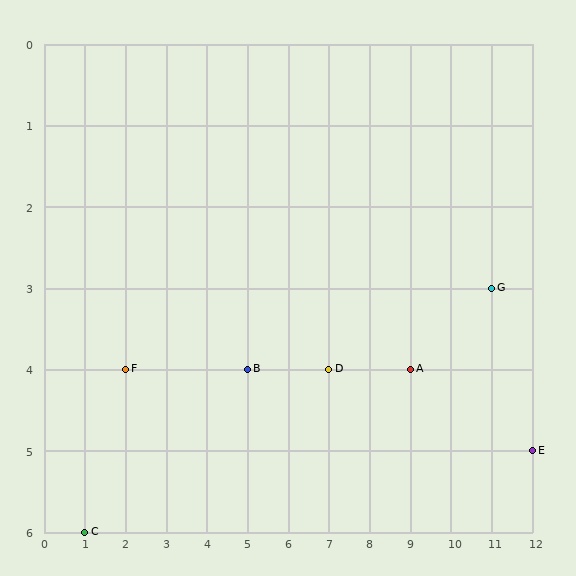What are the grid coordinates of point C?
Point C is at grid coordinates (1, 6).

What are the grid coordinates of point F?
Point F is at grid coordinates (2, 4).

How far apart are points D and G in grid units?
Points D and G are 4 columns and 1 row apart (about 4.1 grid units diagonally).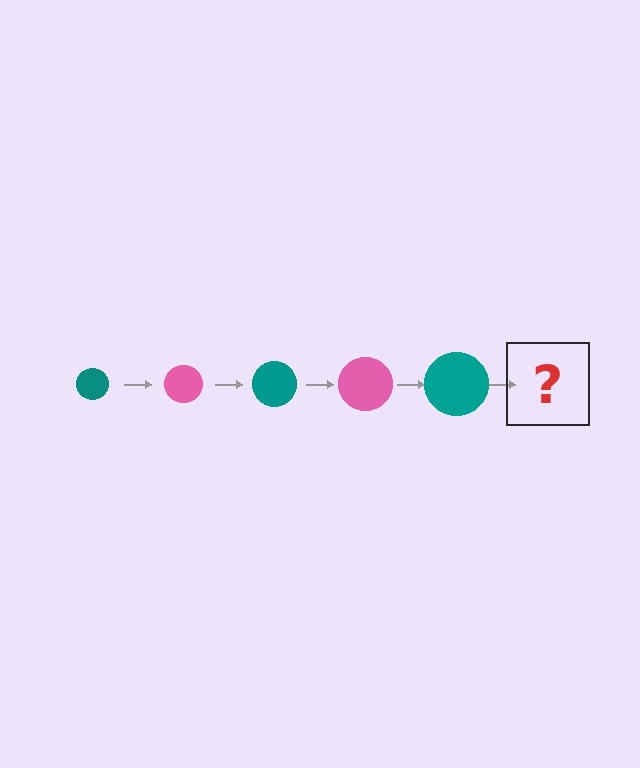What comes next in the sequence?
The next element should be a pink circle, larger than the previous one.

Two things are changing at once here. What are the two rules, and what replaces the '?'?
The two rules are that the circle grows larger each step and the color cycles through teal and pink. The '?' should be a pink circle, larger than the previous one.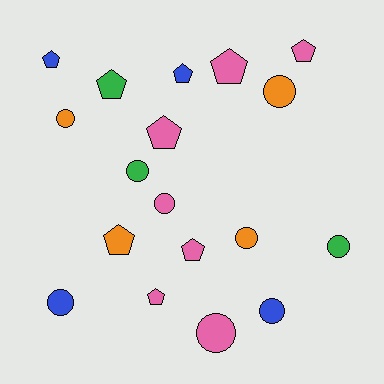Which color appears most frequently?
Pink, with 7 objects.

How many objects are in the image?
There are 18 objects.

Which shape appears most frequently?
Circle, with 9 objects.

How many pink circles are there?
There are 2 pink circles.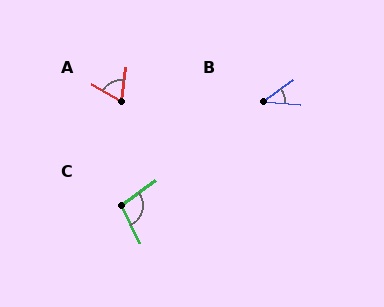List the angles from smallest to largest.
B (39°), A (68°), C (100°).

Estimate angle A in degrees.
Approximately 68 degrees.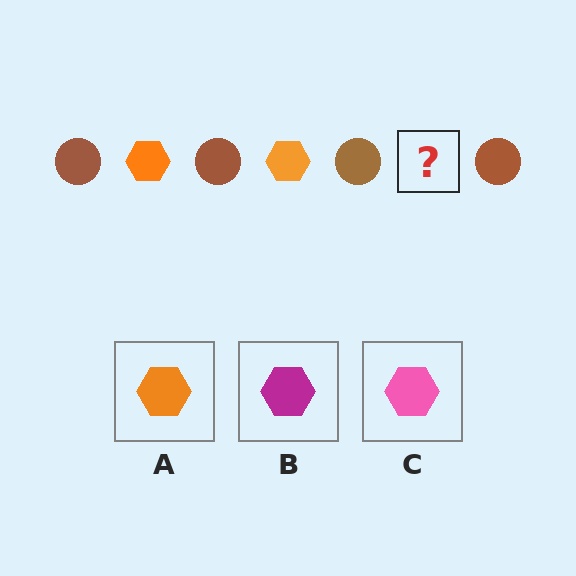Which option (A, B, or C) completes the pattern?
A.